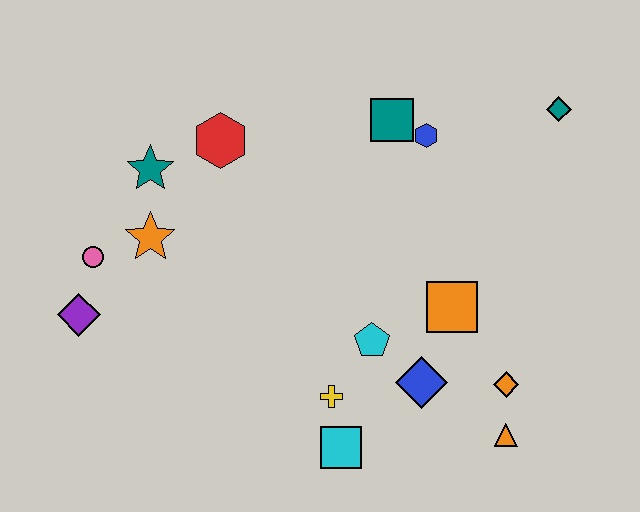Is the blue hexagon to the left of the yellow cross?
No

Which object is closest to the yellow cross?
The cyan square is closest to the yellow cross.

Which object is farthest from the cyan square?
The teal diamond is farthest from the cyan square.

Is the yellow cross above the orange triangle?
Yes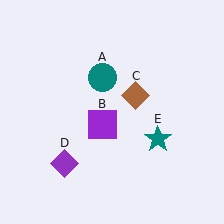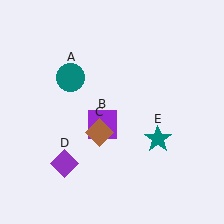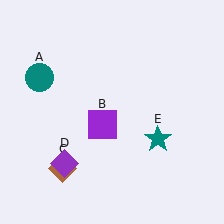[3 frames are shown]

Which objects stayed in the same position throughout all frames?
Purple square (object B) and purple diamond (object D) and teal star (object E) remained stationary.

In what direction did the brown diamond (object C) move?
The brown diamond (object C) moved down and to the left.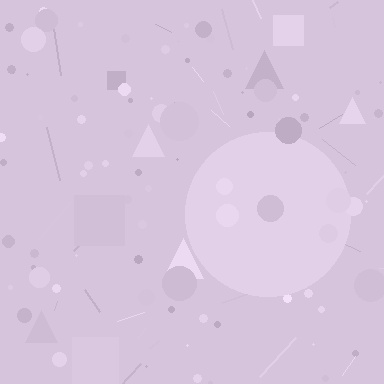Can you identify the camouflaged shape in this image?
The camouflaged shape is a circle.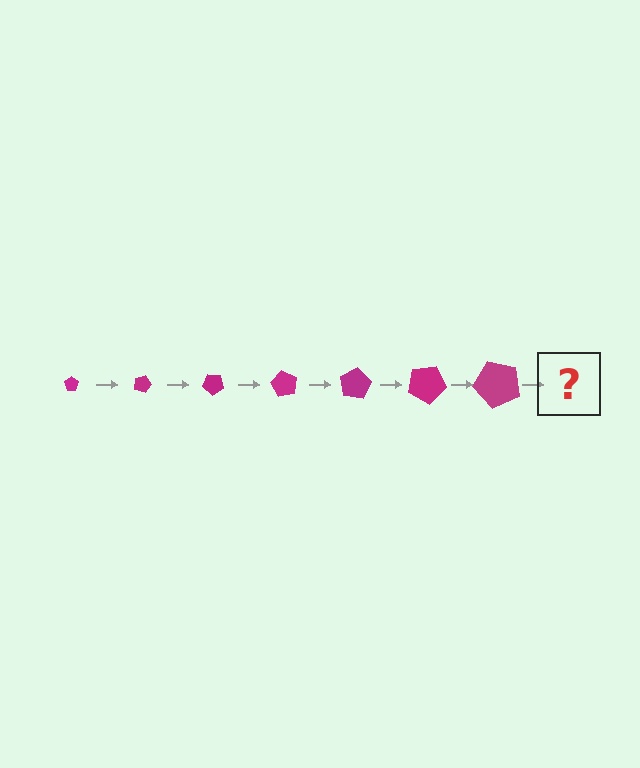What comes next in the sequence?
The next element should be a pentagon, larger than the previous one and rotated 140 degrees from the start.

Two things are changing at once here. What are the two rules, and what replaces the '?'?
The two rules are that the pentagon grows larger each step and it rotates 20 degrees each step. The '?' should be a pentagon, larger than the previous one and rotated 140 degrees from the start.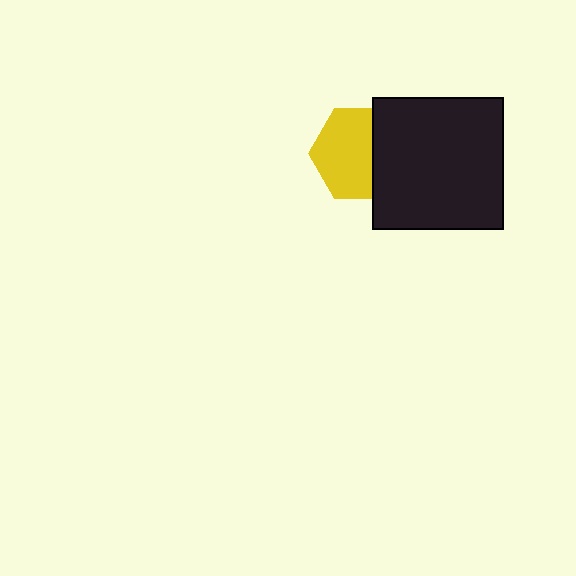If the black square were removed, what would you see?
You would see the complete yellow hexagon.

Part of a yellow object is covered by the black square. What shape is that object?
It is a hexagon.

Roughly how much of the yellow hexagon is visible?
About half of it is visible (roughly 64%).